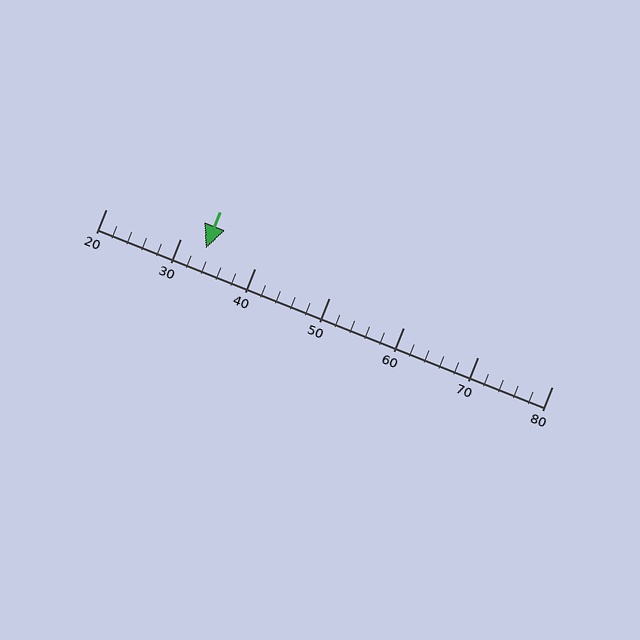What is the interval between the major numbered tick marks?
The major tick marks are spaced 10 units apart.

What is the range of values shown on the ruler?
The ruler shows values from 20 to 80.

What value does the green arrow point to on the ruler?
The green arrow points to approximately 33.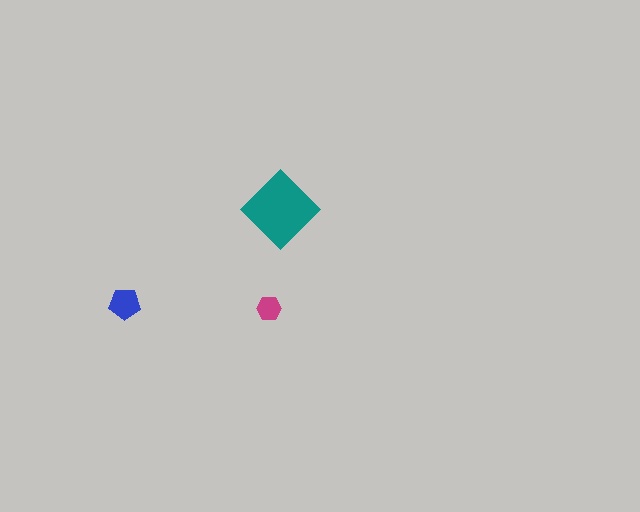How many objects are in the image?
There are 3 objects in the image.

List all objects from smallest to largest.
The magenta hexagon, the blue pentagon, the teal diamond.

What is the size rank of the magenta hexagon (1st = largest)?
3rd.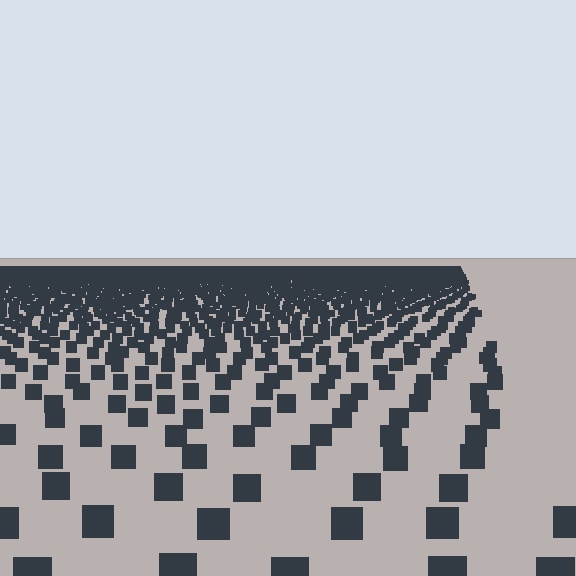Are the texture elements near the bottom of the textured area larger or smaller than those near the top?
Larger. Near the bottom, elements are closer to the viewer and appear at a bigger on-screen size.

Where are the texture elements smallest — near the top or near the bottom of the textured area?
Near the top.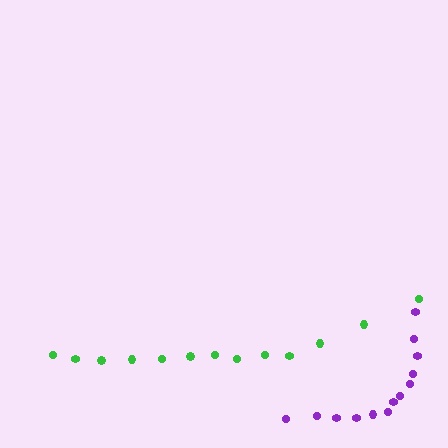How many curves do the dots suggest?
There are 2 distinct paths.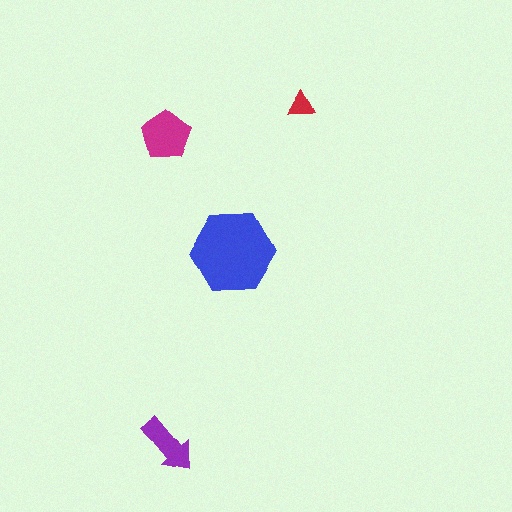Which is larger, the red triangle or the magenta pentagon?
The magenta pentagon.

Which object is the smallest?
The red triangle.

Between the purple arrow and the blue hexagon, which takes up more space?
The blue hexagon.